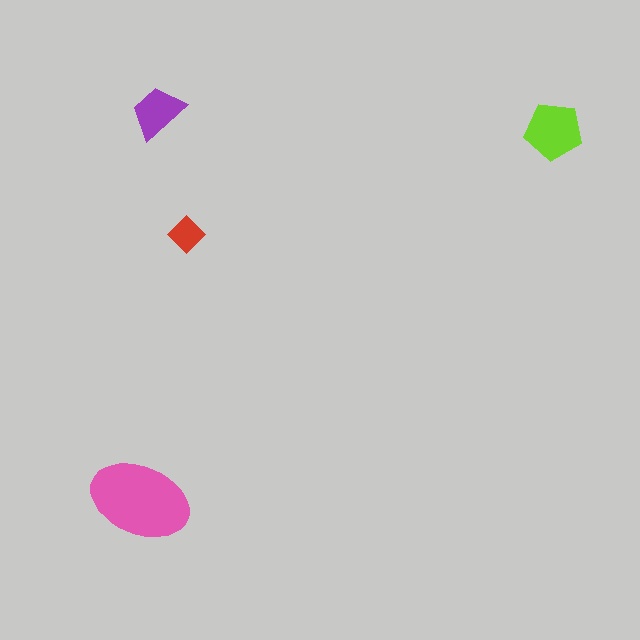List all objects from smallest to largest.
The red diamond, the purple trapezoid, the lime pentagon, the pink ellipse.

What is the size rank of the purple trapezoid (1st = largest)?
3rd.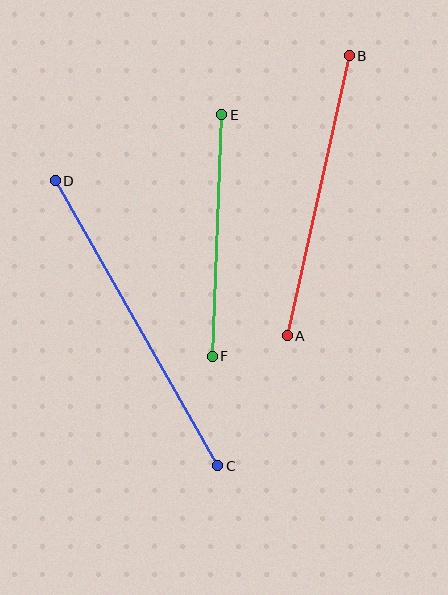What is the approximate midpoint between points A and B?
The midpoint is at approximately (318, 196) pixels.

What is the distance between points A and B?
The distance is approximately 287 pixels.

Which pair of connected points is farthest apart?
Points C and D are farthest apart.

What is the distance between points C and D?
The distance is approximately 328 pixels.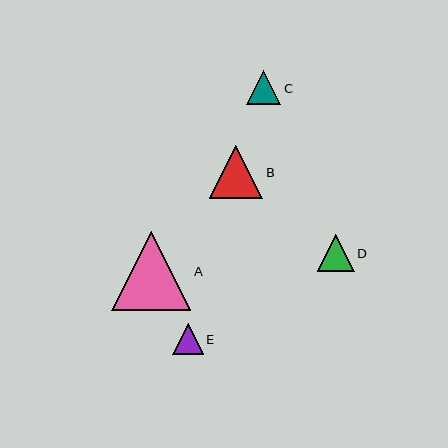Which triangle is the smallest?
Triangle E is the smallest with a size of approximately 31 pixels.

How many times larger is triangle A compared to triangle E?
Triangle A is approximately 2.6 times the size of triangle E.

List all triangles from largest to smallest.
From largest to smallest: A, B, D, C, E.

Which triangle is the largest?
Triangle A is the largest with a size of approximately 79 pixels.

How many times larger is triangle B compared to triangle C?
Triangle B is approximately 1.6 times the size of triangle C.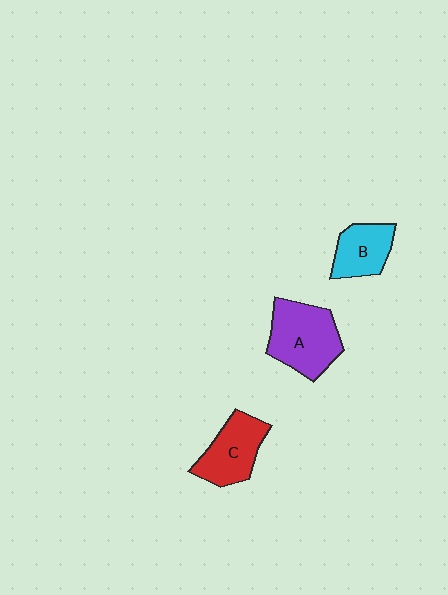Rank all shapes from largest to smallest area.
From largest to smallest: A (purple), C (red), B (cyan).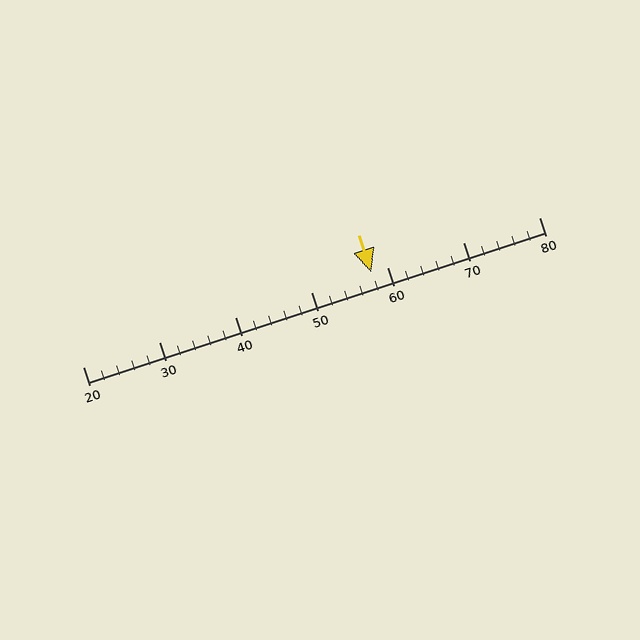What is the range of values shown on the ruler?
The ruler shows values from 20 to 80.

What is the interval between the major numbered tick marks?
The major tick marks are spaced 10 units apart.